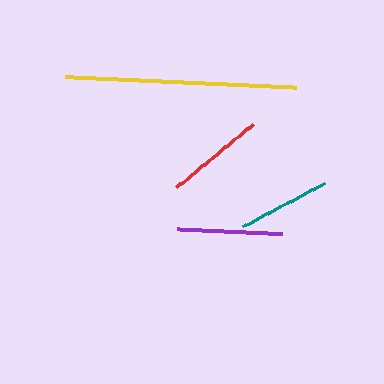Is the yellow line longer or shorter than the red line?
The yellow line is longer than the red line.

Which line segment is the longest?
The yellow line is the longest at approximately 231 pixels.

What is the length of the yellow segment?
The yellow segment is approximately 231 pixels long.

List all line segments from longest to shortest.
From longest to shortest: yellow, purple, red, teal.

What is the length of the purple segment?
The purple segment is approximately 105 pixels long.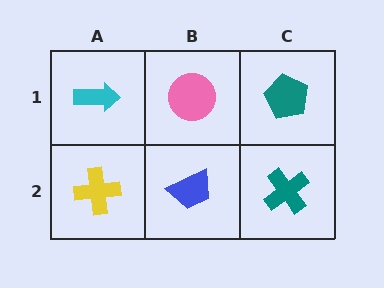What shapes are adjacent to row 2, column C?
A teal pentagon (row 1, column C), a blue trapezoid (row 2, column B).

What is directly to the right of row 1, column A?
A pink circle.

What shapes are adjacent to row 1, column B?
A blue trapezoid (row 2, column B), a cyan arrow (row 1, column A), a teal pentagon (row 1, column C).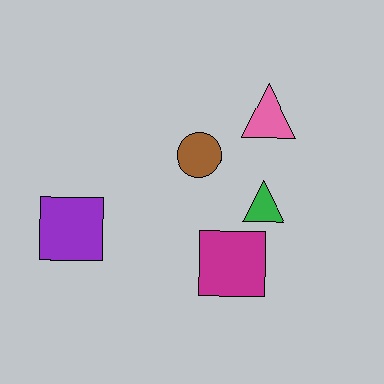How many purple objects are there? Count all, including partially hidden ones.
There is 1 purple object.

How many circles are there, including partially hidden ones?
There is 1 circle.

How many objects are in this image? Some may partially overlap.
There are 5 objects.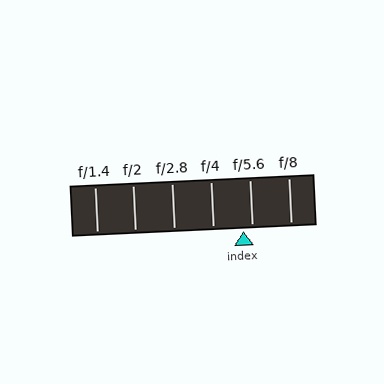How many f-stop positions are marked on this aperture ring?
There are 6 f-stop positions marked.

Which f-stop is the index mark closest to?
The index mark is closest to f/5.6.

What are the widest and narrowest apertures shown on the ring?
The widest aperture shown is f/1.4 and the narrowest is f/8.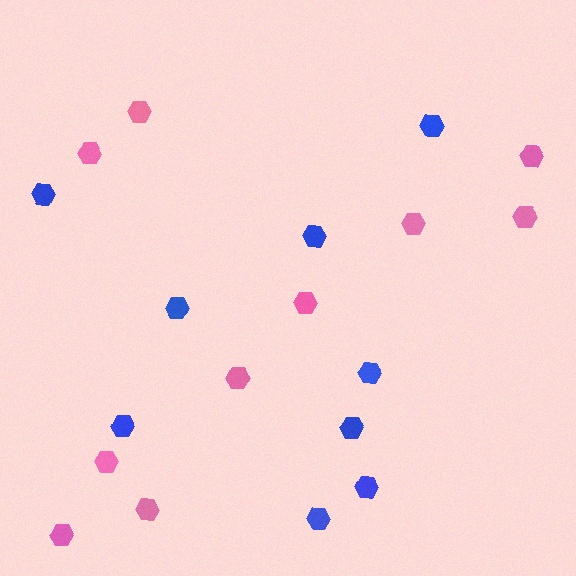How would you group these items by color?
There are 2 groups: one group of pink hexagons (10) and one group of blue hexagons (9).